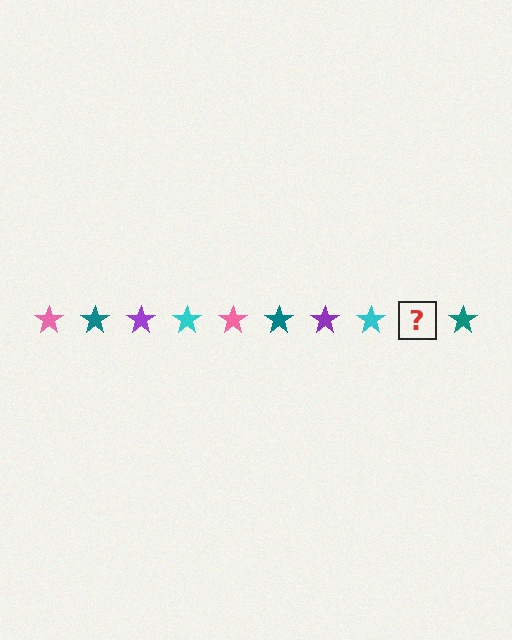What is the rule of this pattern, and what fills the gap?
The rule is that the pattern cycles through pink, teal, purple, cyan stars. The gap should be filled with a pink star.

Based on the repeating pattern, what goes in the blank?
The blank should be a pink star.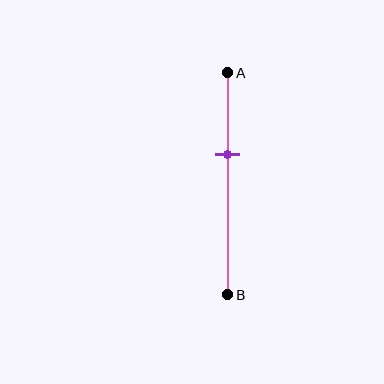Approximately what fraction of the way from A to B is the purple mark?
The purple mark is approximately 35% of the way from A to B.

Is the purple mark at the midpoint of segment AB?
No, the mark is at about 35% from A, not at the 50% midpoint.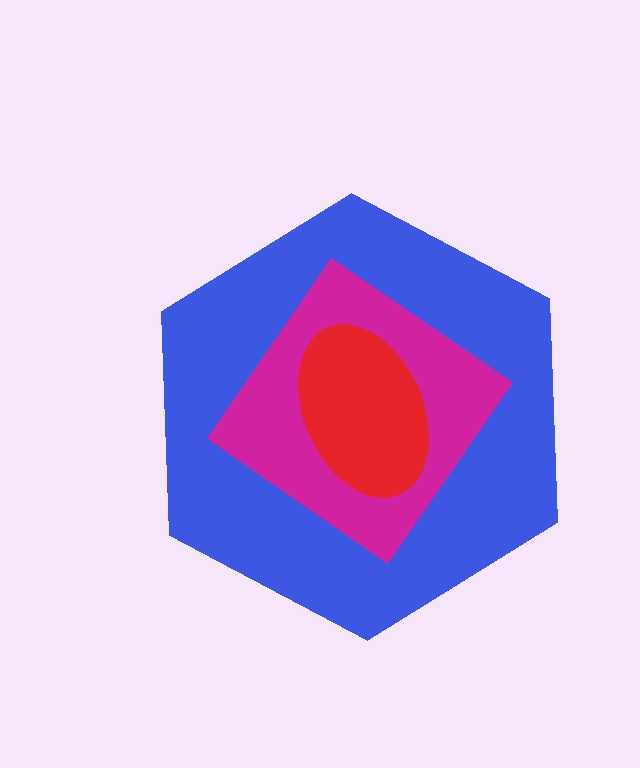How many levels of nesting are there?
3.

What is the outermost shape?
The blue hexagon.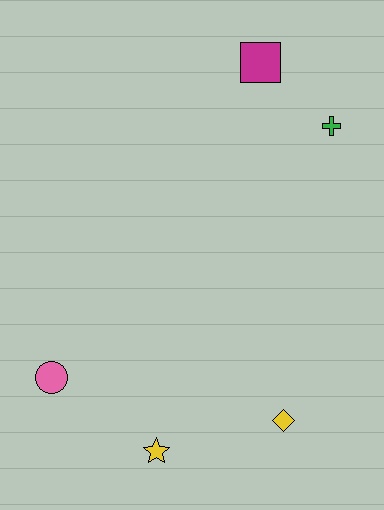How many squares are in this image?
There is 1 square.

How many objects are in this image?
There are 5 objects.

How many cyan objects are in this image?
There are no cyan objects.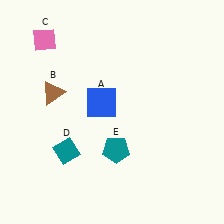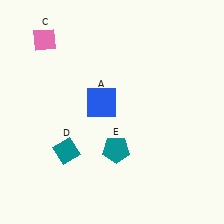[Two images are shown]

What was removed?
The brown triangle (B) was removed in Image 2.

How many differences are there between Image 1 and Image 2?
There is 1 difference between the two images.